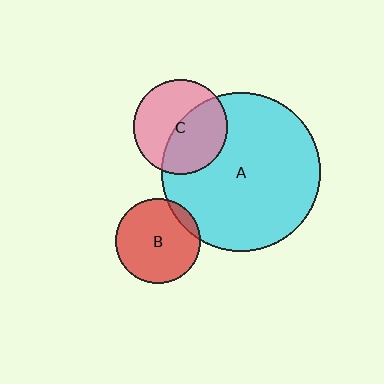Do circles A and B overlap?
Yes.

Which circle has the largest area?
Circle A (cyan).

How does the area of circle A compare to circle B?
Approximately 3.5 times.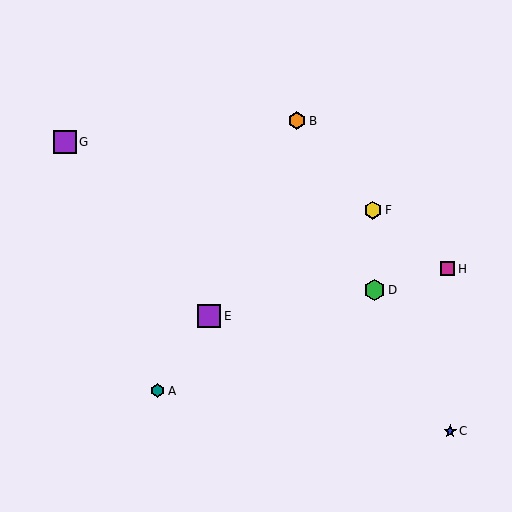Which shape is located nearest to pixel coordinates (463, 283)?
The magenta square (labeled H) at (448, 269) is nearest to that location.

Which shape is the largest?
The purple square (labeled G) is the largest.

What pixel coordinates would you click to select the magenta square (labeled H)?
Click at (448, 269) to select the magenta square H.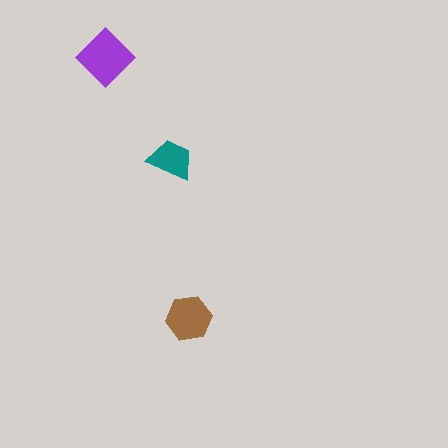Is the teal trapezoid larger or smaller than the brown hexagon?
Smaller.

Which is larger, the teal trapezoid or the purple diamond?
The purple diamond.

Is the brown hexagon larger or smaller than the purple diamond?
Smaller.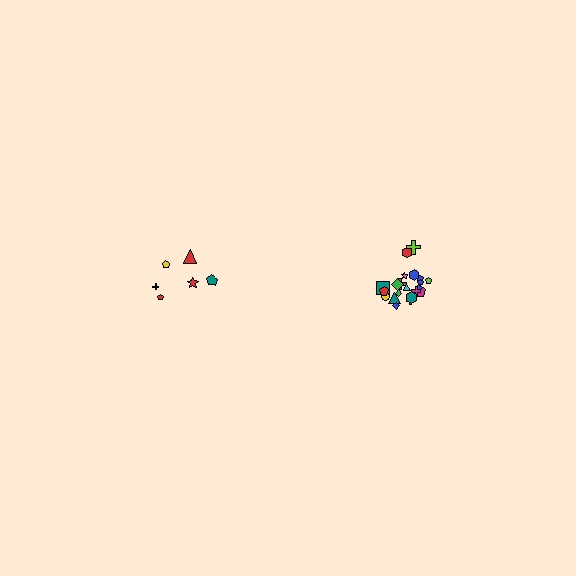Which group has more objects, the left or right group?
The right group.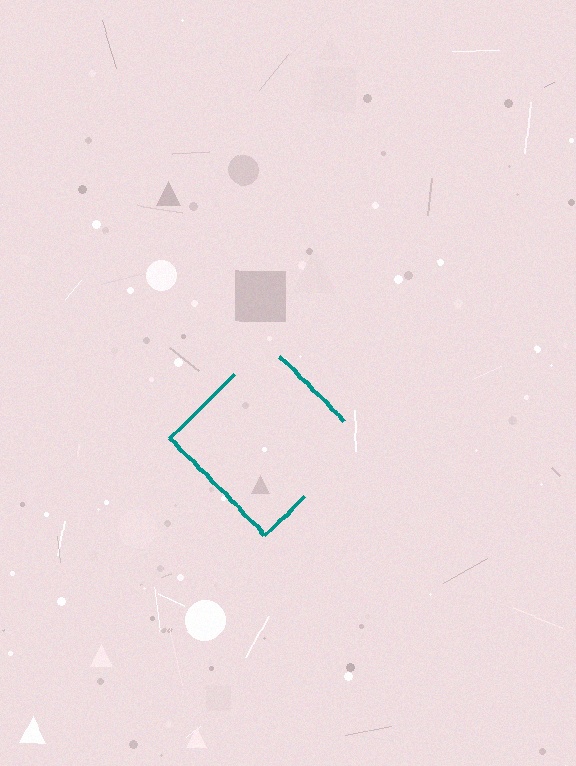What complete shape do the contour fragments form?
The contour fragments form a diamond.